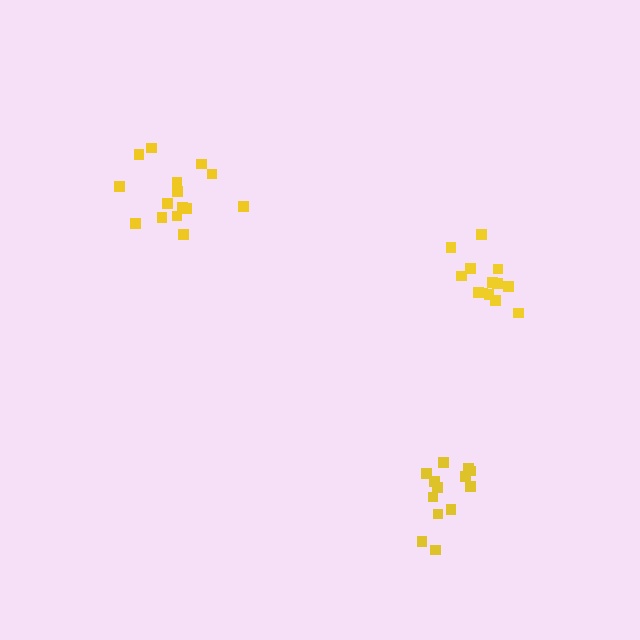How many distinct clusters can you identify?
There are 3 distinct clusters.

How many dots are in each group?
Group 1: 13 dots, Group 2: 15 dots, Group 3: 13 dots (41 total).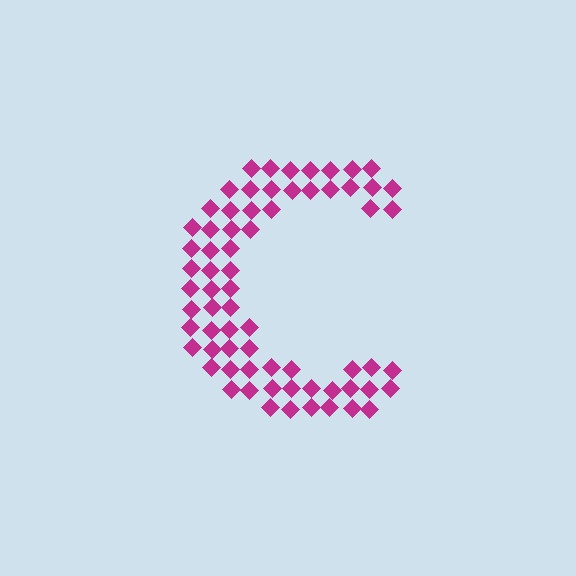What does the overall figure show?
The overall figure shows the letter C.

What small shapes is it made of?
It is made of small diamonds.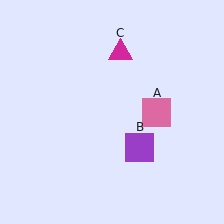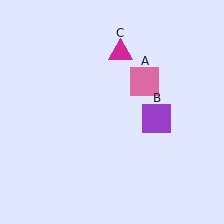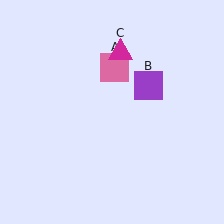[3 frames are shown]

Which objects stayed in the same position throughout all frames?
Magenta triangle (object C) remained stationary.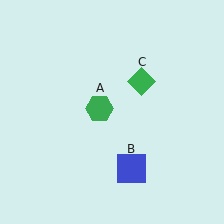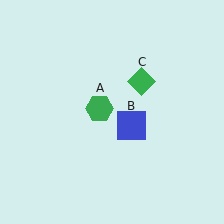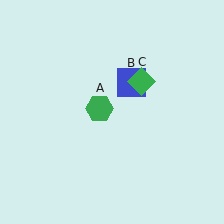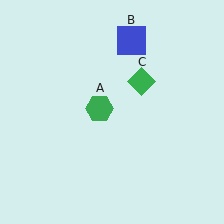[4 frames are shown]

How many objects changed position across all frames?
1 object changed position: blue square (object B).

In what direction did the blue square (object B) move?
The blue square (object B) moved up.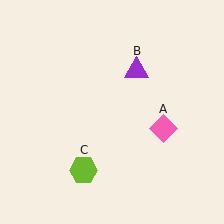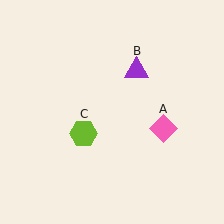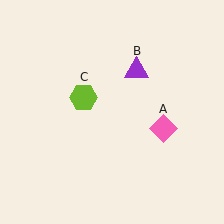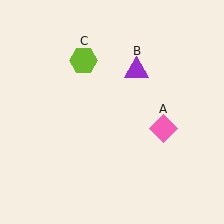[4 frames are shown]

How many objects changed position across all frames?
1 object changed position: lime hexagon (object C).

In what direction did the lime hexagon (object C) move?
The lime hexagon (object C) moved up.